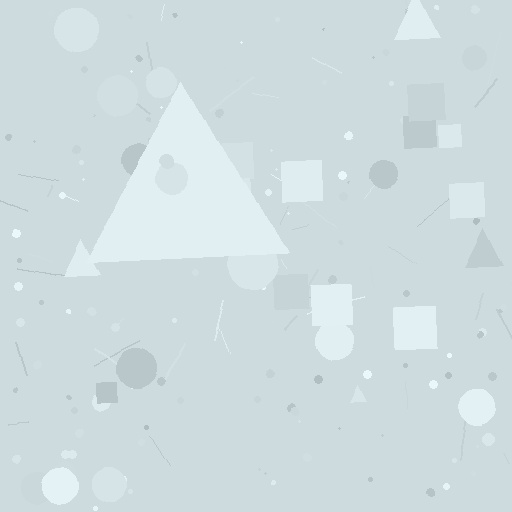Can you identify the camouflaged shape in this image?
The camouflaged shape is a triangle.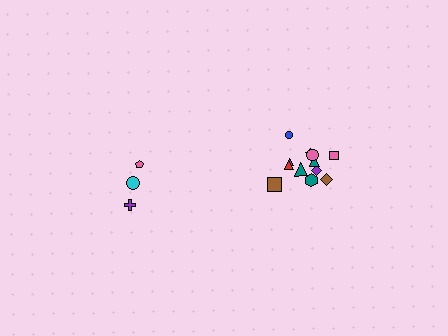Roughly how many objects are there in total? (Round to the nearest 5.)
Roughly 15 objects in total.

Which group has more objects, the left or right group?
The right group.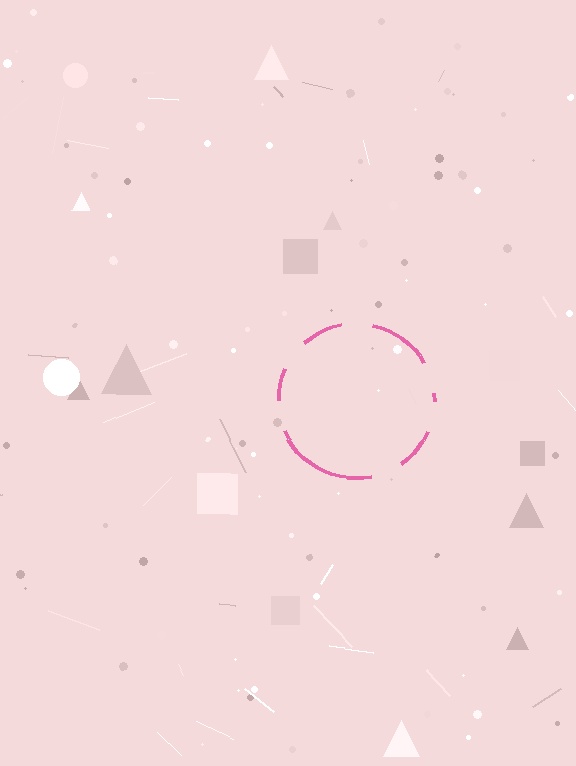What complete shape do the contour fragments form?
The contour fragments form a circle.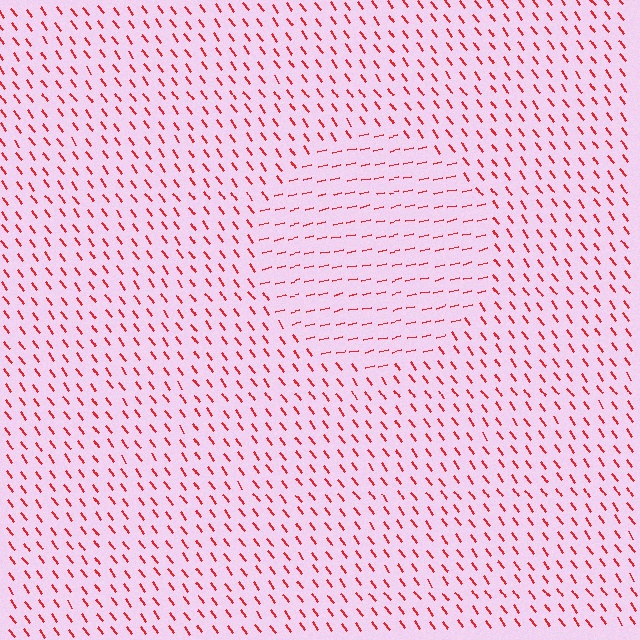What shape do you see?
I see a circle.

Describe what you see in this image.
The image is filled with small red line segments. A circle region in the image has lines oriented differently from the surrounding lines, creating a visible texture boundary.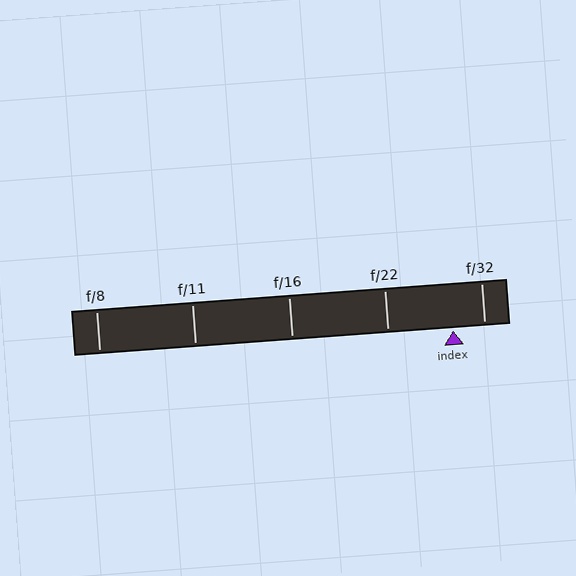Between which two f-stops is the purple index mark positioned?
The index mark is between f/22 and f/32.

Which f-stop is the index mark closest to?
The index mark is closest to f/32.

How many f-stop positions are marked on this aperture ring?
There are 5 f-stop positions marked.